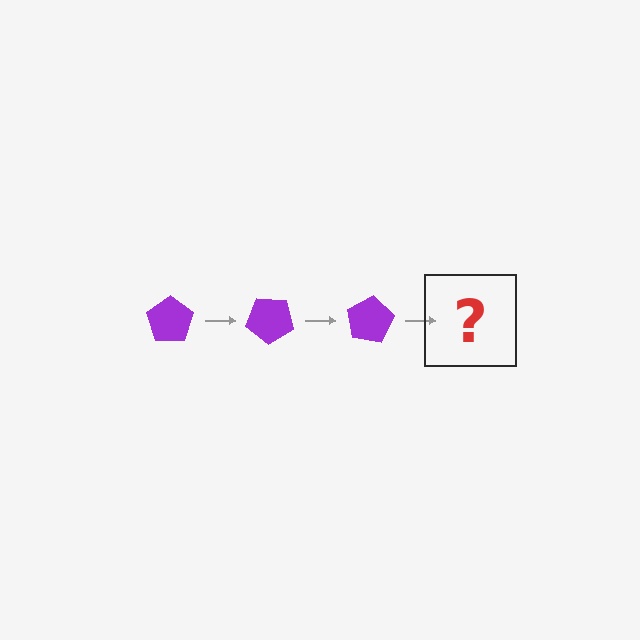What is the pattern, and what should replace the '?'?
The pattern is that the pentagon rotates 40 degrees each step. The '?' should be a purple pentagon rotated 120 degrees.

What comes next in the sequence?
The next element should be a purple pentagon rotated 120 degrees.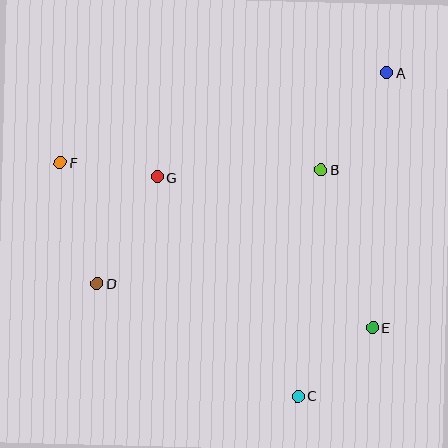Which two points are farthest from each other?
Points A and D are farthest from each other.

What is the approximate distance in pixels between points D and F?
The distance between D and F is approximately 126 pixels.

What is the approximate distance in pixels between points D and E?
The distance between D and E is approximately 279 pixels.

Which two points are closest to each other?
Points F and G are closest to each other.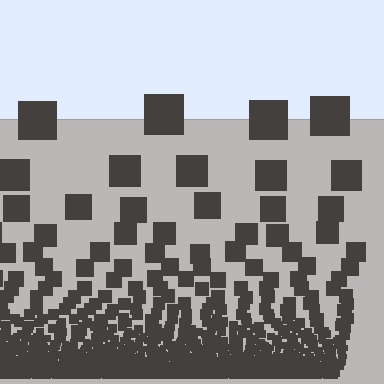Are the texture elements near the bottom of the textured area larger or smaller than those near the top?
Smaller. The gradient is inverted — elements near the bottom are smaller and denser.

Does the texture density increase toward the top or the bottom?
Density increases toward the bottom.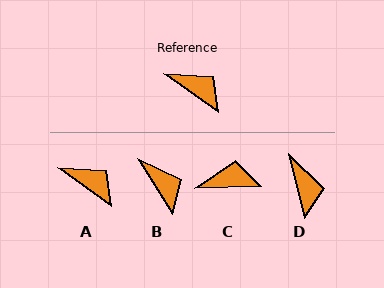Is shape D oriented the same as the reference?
No, it is off by about 41 degrees.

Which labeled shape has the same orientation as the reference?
A.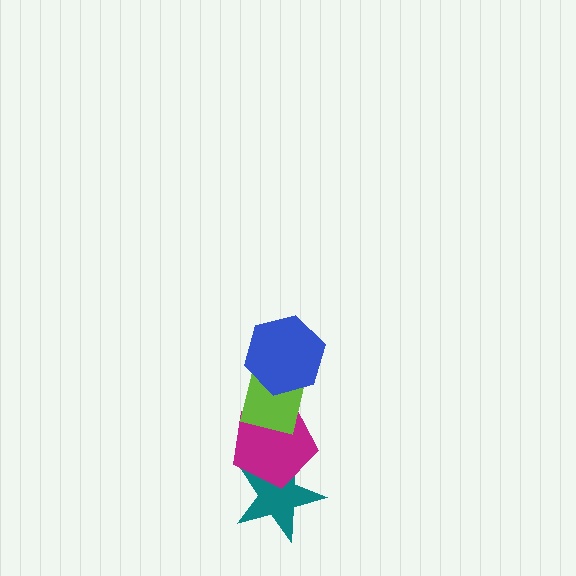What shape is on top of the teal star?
The magenta pentagon is on top of the teal star.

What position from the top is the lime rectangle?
The lime rectangle is 2nd from the top.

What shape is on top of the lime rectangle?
The blue hexagon is on top of the lime rectangle.